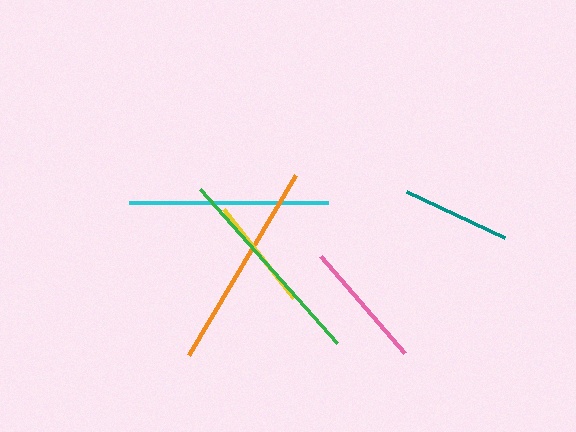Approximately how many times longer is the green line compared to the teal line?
The green line is approximately 1.9 times the length of the teal line.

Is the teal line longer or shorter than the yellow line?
The yellow line is longer than the teal line.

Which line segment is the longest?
The orange line is the longest at approximately 210 pixels.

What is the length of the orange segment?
The orange segment is approximately 210 pixels long.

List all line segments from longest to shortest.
From longest to shortest: orange, green, cyan, pink, yellow, teal.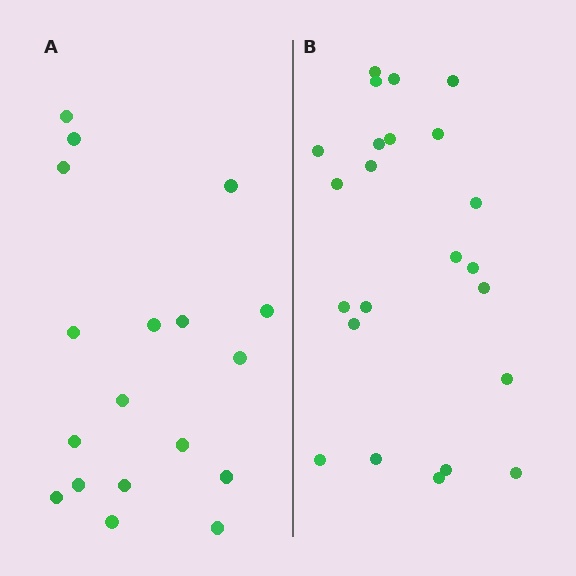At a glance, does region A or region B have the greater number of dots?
Region B (the right region) has more dots.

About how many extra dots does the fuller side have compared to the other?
Region B has about 5 more dots than region A.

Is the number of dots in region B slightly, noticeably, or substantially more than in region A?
Region B has noticeably more, but not dramatically so. The ratio is roughly 1.3 to 1.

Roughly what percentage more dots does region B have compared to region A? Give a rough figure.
About 30% more.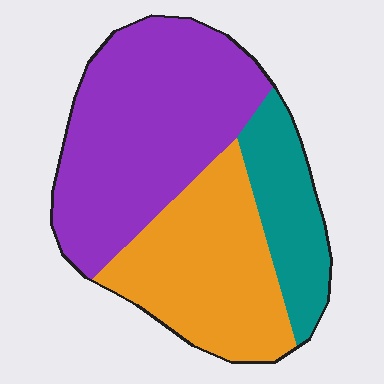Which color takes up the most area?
Purple, at roughly 50%.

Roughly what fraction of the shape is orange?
Orange covers 34% of the shape.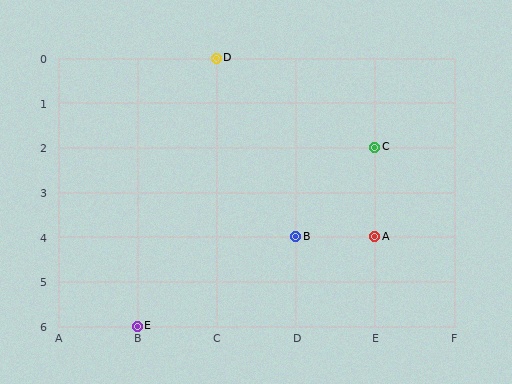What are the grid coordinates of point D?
Point D is at grid coordinates (C, 0).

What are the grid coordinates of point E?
Point E is at grid coordinates (B, 6).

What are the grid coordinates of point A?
Point A is at grid coordinates (E, 4).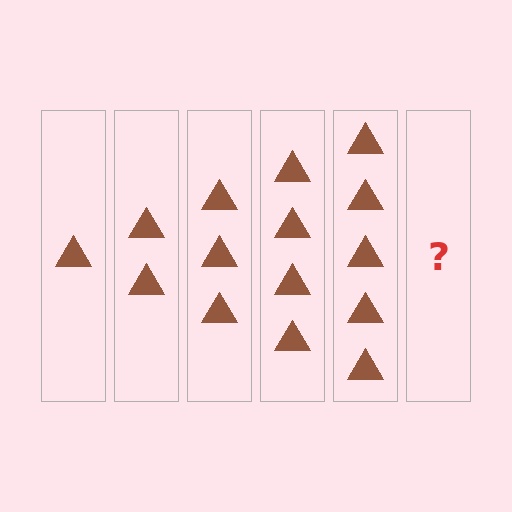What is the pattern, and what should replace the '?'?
The pattern is that each step adds one more triangle. The '?' should be 6 triangles.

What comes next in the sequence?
The next element should be 6 triangles.